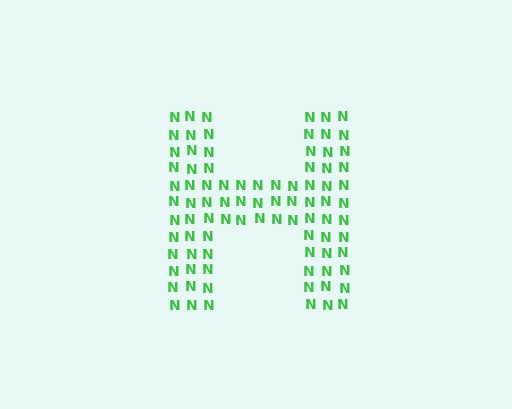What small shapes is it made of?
It is made of small letter N's.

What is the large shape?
The large shape is the letter H.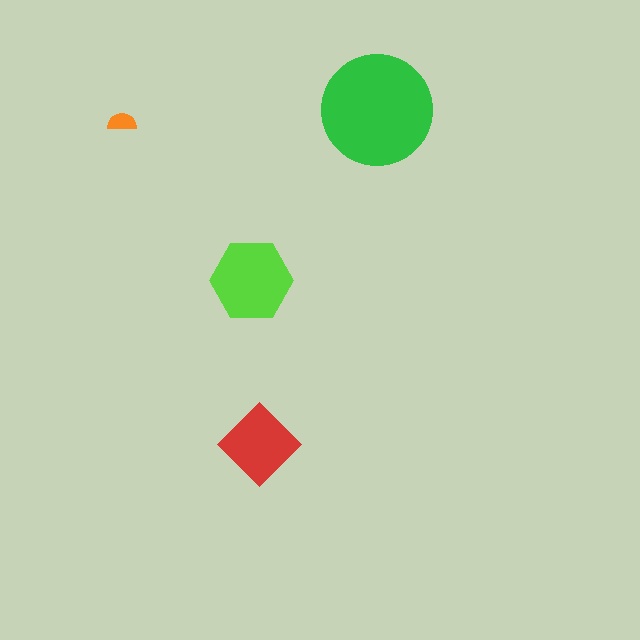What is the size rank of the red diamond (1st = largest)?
3rd.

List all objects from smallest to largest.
The orange semicircle, the red diamond, the lime hexagon, the green circle.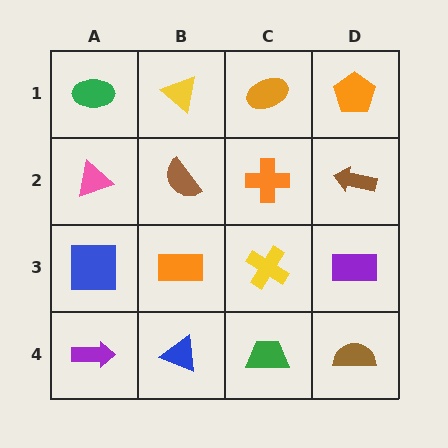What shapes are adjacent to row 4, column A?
A blue square (row 3, column A), a blue triangle (row 4, column B).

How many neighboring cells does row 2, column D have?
3.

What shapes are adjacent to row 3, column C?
An orange cross (row 2, column C), a green trapezoid (row 4, column C), an orange rectangle (row 3, column B), a purple rectangle (row 3, column D).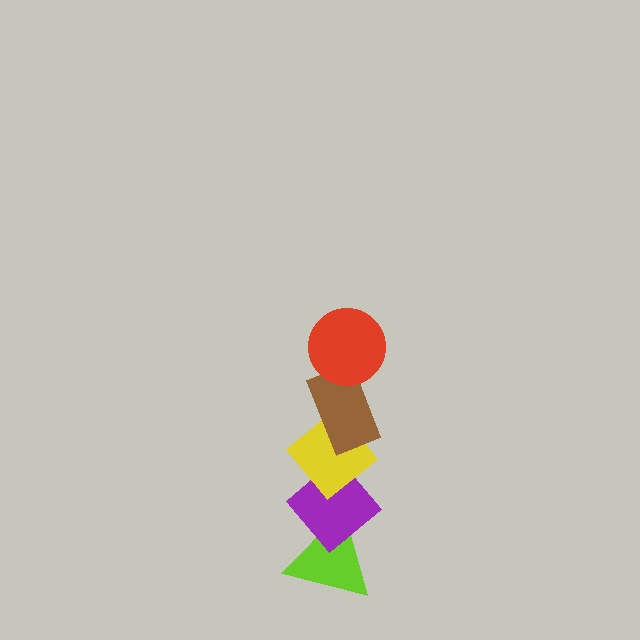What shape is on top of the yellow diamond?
The brown rectangle is on top of the yellow diamond.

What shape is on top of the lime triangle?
The purple diamond is on top of the lime triangle.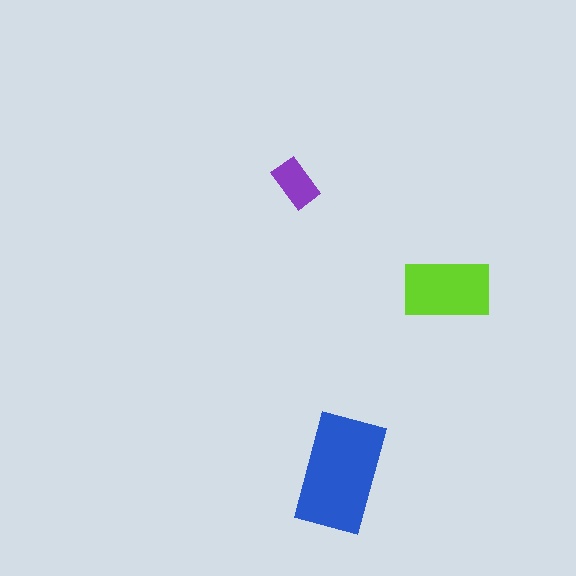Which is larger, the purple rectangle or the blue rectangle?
The blue one.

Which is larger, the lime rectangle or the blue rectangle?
The blue one.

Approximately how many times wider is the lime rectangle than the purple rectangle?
About 2 times wider.